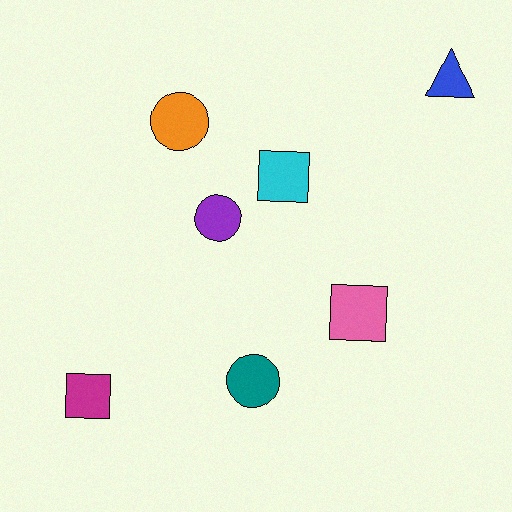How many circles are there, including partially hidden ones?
There are 3 circles.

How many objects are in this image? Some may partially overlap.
There are 7 objects.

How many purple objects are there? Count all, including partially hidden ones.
There is 1 purple object.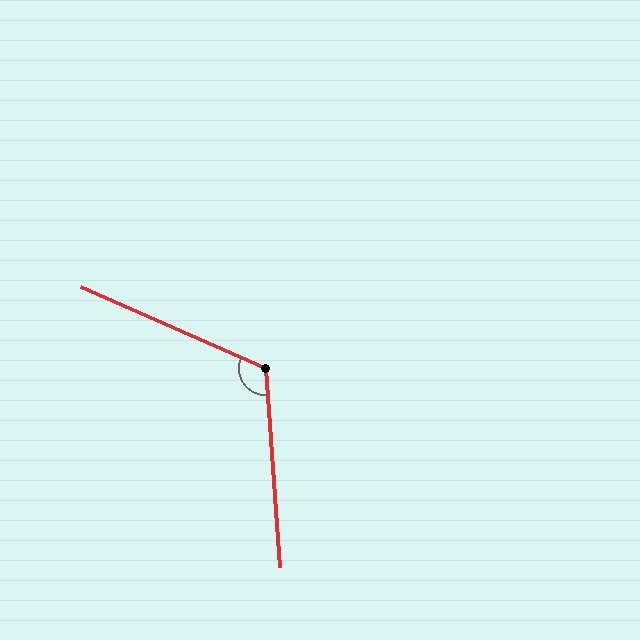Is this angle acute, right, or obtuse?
It is obtuse.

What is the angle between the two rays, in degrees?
Approximately 118 degrees.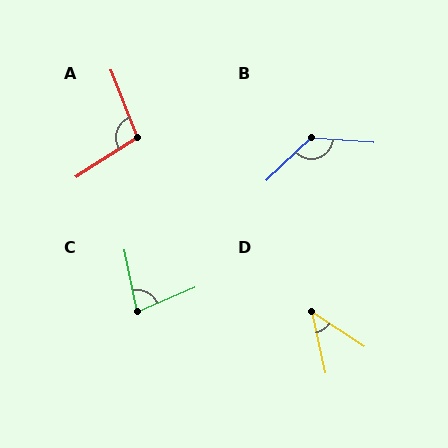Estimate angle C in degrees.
Approximately 79 degrees.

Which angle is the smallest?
D, at approximately 45 degrees.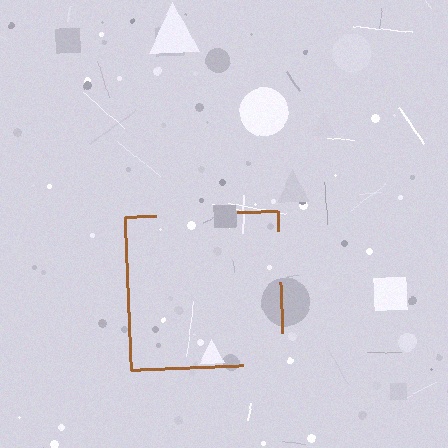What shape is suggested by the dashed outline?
The dashed outline suggests a square.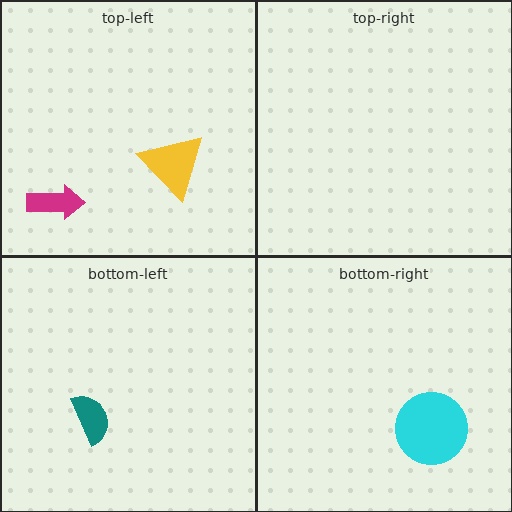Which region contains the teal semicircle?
The bottom-left region.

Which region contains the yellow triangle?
The top-left region.